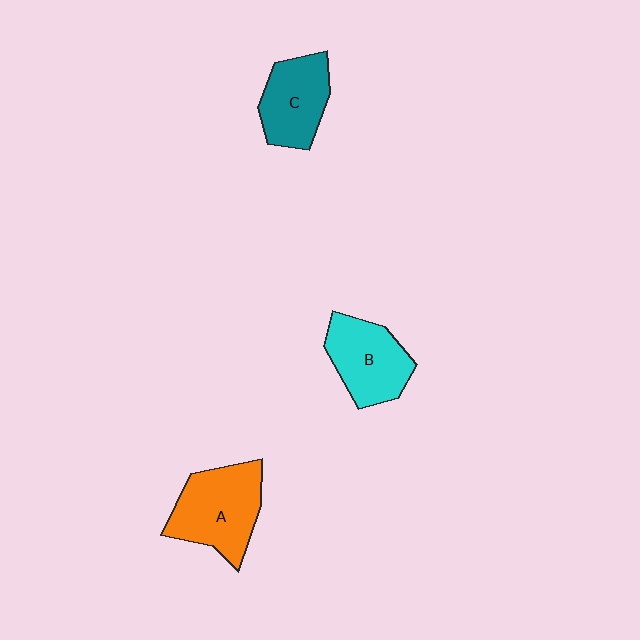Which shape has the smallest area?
Shape C (teal).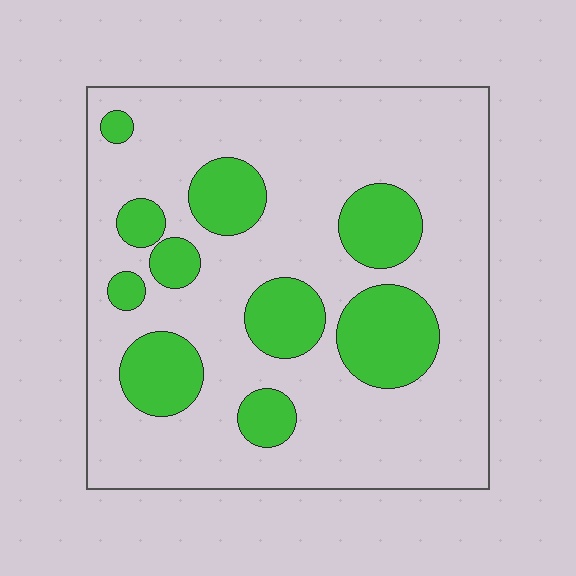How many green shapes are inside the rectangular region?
10.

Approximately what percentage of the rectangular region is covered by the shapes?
Approximately 25%.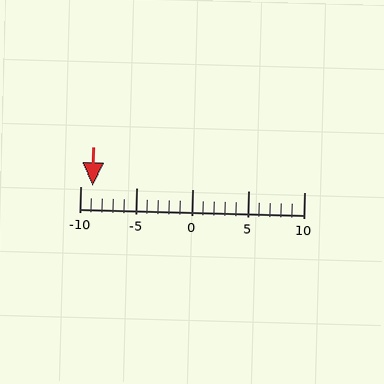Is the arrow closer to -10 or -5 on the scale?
The arrow is closer to -10.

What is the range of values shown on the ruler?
The ruler shows values from -10 to 10.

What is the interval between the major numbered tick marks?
The major tick marks are spaced 5 units apart.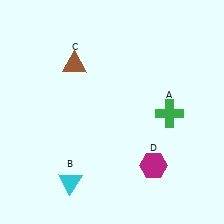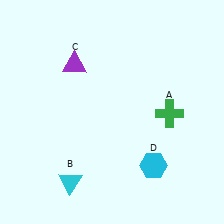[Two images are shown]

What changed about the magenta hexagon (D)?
In Image 1, D is magenta. In Image 2, it changed to cyan.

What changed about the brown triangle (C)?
In Image 1, C is brown. In Image 2, it changed to purple.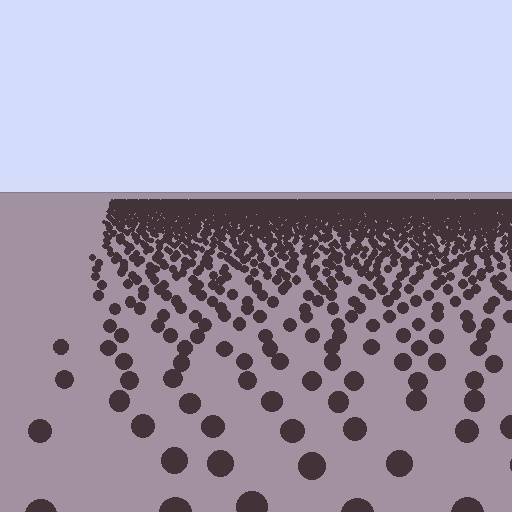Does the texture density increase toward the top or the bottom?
Density increases toward the top.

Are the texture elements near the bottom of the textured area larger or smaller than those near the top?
Larger. Near the bottom, elements are closer to the viewer and appear at a bigger on-screen size.